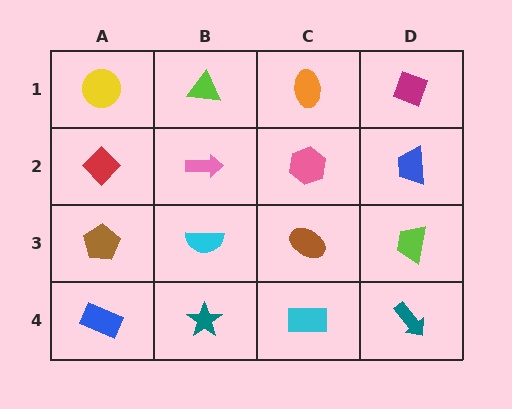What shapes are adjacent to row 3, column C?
A pink hexagon (row 2, column C), a cyan rectangle (row 4, column C), a cyan semicircle (row 3, column B), a lime trapezoid (row 3, column D).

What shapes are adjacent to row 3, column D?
A blue trapezoid (row 2, column D), a teal arrow (row 4, column D), a brown ellipse (row 3, column C).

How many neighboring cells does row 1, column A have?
2.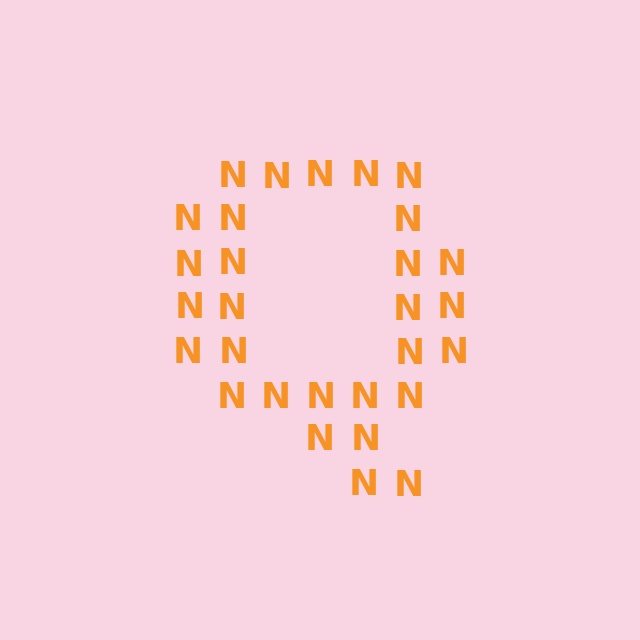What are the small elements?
The small elements are letter N's.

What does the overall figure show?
The overall figure shows the letter Q.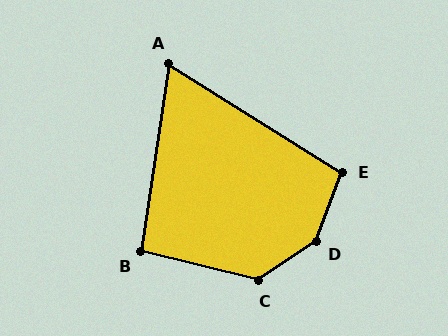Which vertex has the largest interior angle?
D, at approximately 145 degrees.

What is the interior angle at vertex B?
Approximately 95 degrees (obtuse).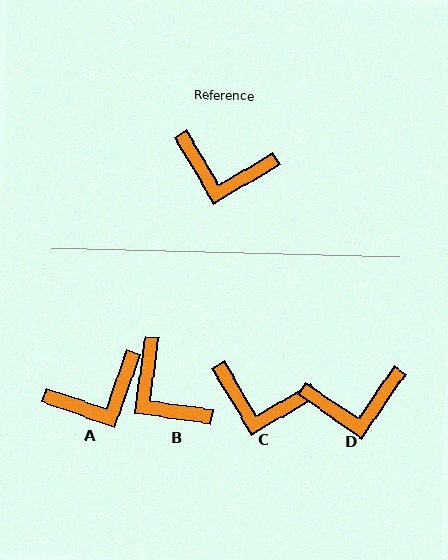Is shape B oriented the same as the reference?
No, it is off by about 38 degrees.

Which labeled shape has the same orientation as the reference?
C.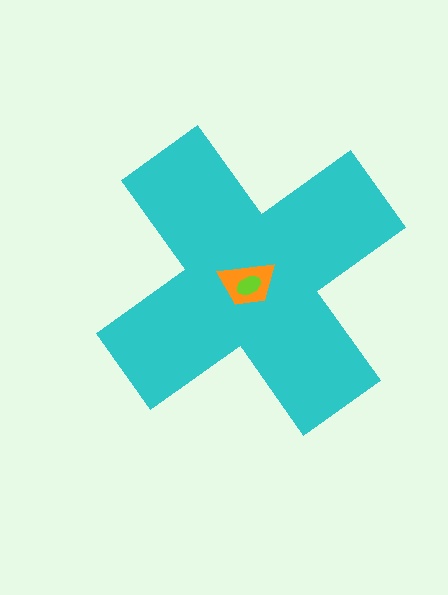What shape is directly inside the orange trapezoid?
The lime ellipse.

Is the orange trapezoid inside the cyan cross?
Yes.